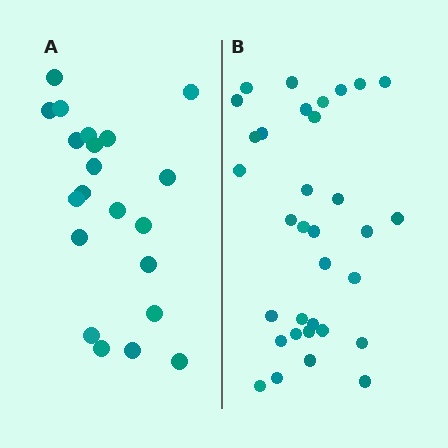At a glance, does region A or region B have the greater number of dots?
Region B (the right region) has more dots.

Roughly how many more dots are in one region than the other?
Region B has roughly 12 or so more dots than region A.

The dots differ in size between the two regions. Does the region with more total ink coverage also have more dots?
No. Region A has more total ink coverage because its dots are larger, but region B actually contains more individual dots. Total area can be misleading — the number of items is what matters here.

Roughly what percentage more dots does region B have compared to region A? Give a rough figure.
About 55% more.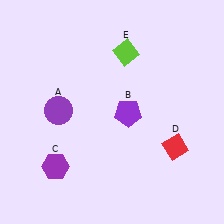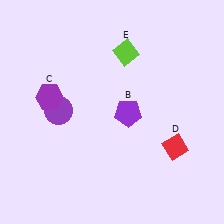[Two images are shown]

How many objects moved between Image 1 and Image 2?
1 object moved between the two images.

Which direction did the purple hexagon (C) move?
The purple hexagon (C) moved up.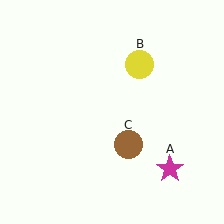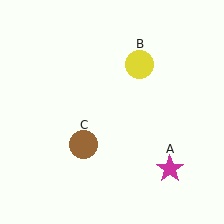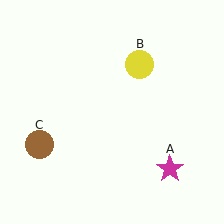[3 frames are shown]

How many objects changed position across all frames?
1 object changed position: brown circle (object C).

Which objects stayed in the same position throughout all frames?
Magenta star (object A) and yellow circle (object B) remained stationary.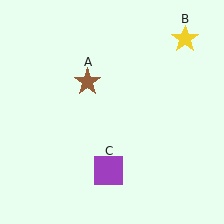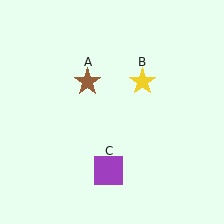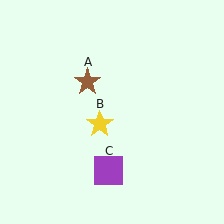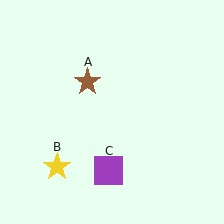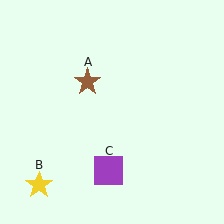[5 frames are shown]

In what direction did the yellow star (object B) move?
The yellow star (object B) moved down and to the left.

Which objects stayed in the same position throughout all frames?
Brown star (object A) and purple square (object C) remained stationary.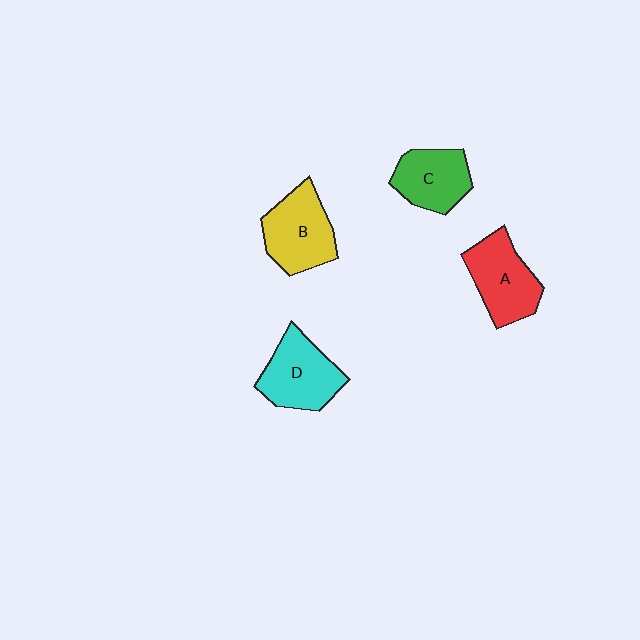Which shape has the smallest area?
Shape C (green).